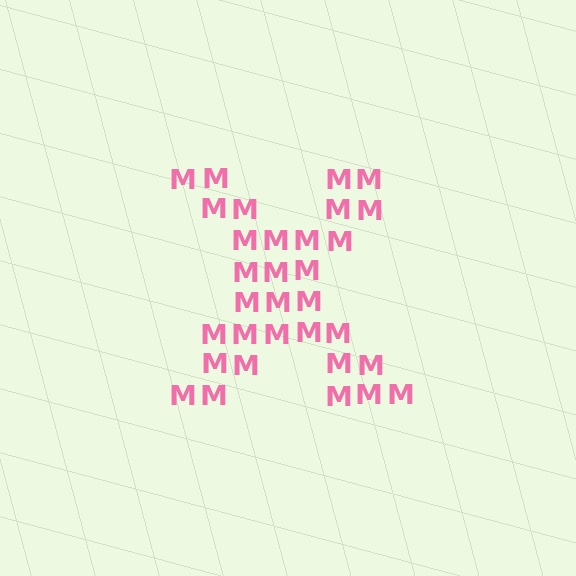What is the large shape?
The large shape is the letter X.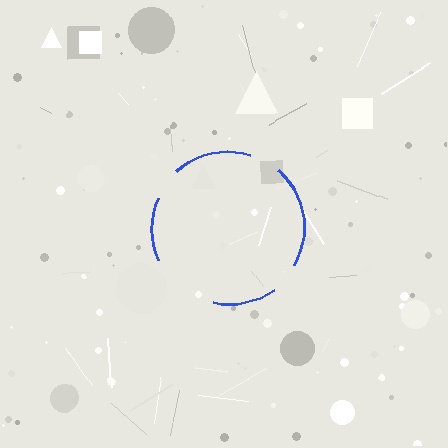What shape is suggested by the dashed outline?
The dashed outline suggests a circle.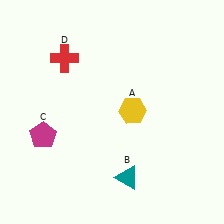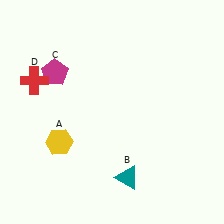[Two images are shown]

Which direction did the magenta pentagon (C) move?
The magenta pentagon (C) moved up.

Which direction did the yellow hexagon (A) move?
The yellow hexagon (A) moved left.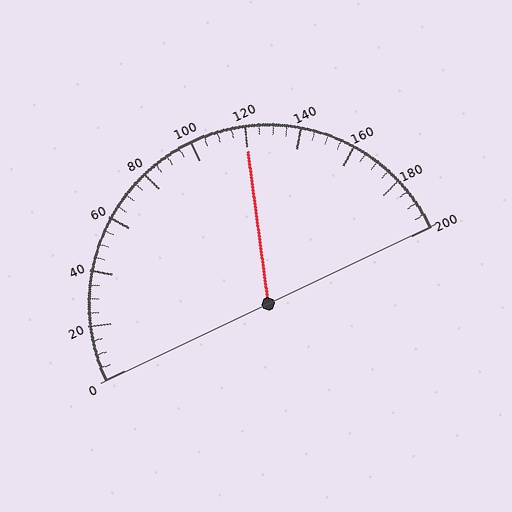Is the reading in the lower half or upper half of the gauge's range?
The reading is in the upper half of the range (0 to 200).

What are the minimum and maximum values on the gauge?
The gauge ranges from 0 to 200.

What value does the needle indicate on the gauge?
The needle indicates approximately 120.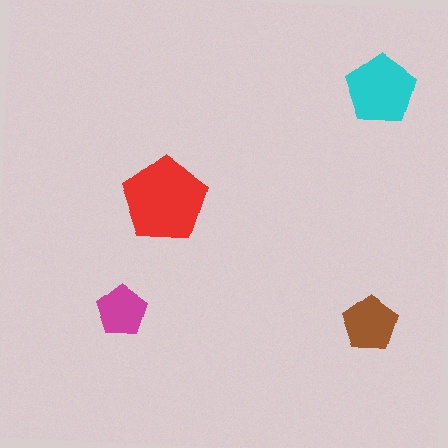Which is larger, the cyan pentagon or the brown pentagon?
The cyan one.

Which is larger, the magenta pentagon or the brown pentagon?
The brown one.